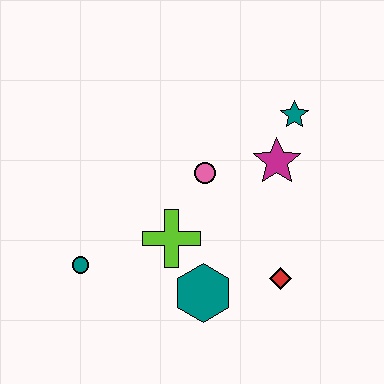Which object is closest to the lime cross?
The teal hexagon is closest to the lime cross.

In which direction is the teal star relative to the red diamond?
The teal star is above the red diamond.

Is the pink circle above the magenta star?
No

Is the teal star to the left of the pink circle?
No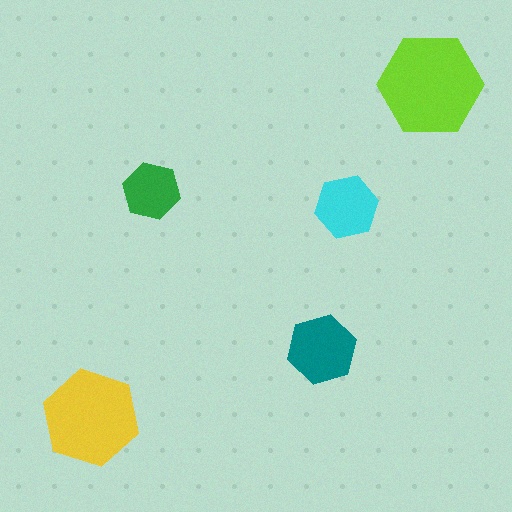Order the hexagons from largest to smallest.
the lime one, the yellow one, the teal one, the cyan one, the green one.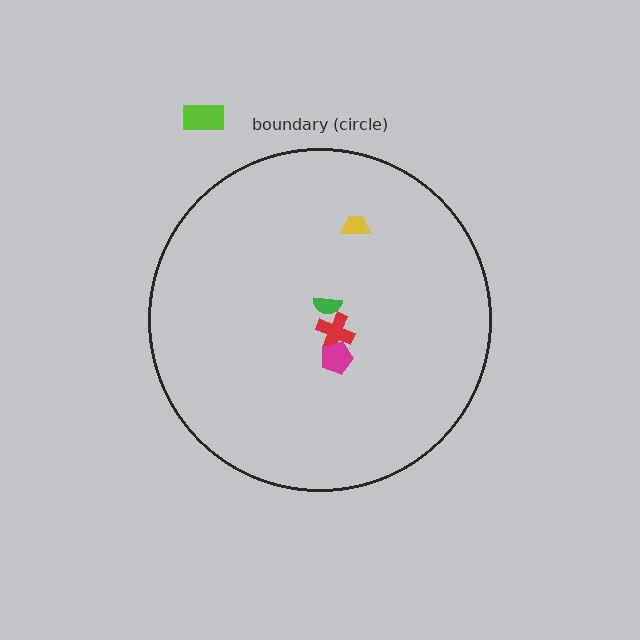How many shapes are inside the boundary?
4 inside, 1 outside.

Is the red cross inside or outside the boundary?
Inside.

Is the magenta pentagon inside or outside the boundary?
Inside.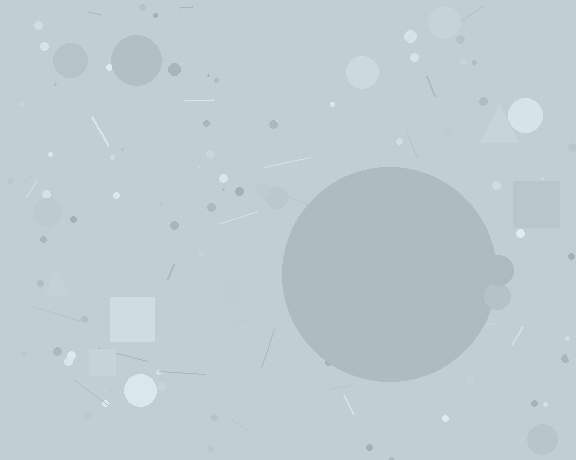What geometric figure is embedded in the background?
A circle is embedded in the background.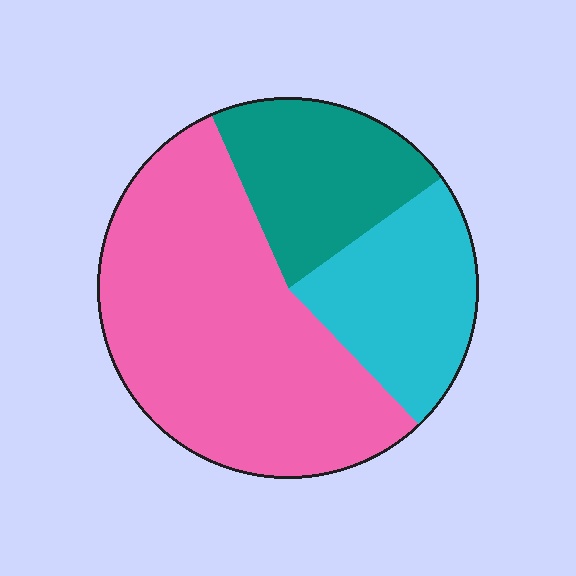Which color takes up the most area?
Pink, at roughly 55%.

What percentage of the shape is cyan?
Cyan takes up about one quarter (1/4) of the shape.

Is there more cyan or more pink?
Pink.